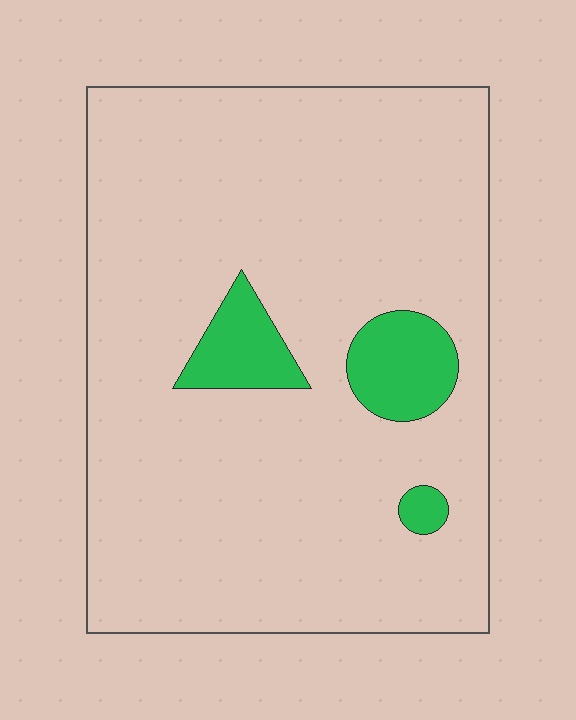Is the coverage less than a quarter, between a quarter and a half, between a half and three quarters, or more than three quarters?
Less than a quarter.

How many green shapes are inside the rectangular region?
3.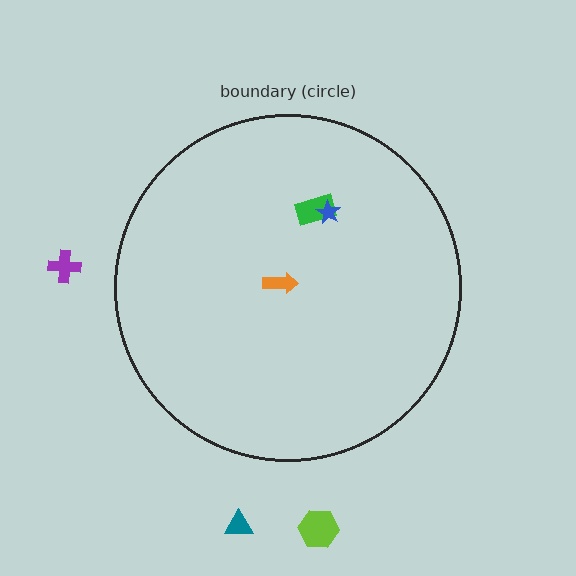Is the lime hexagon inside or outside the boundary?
Outside.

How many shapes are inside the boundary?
3 inside, 3 outside.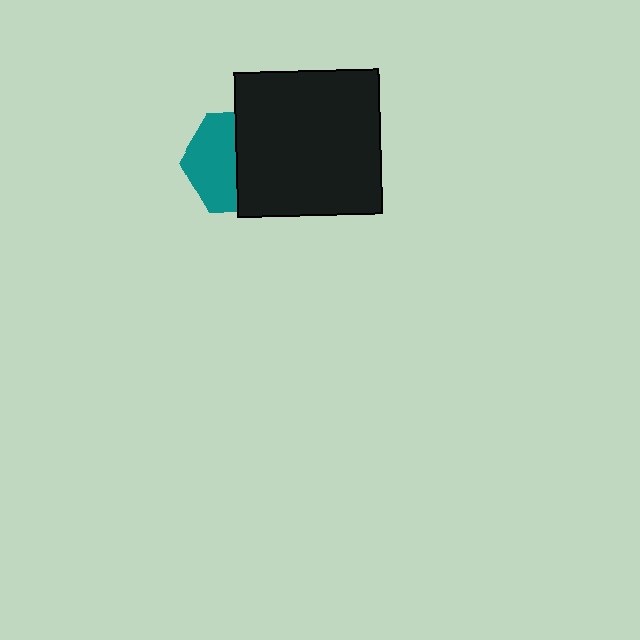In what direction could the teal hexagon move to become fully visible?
The teal hexagon could move left. That would shift it out from behind the black square entirely.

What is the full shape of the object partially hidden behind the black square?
The partially hidden object is a teal hexagon.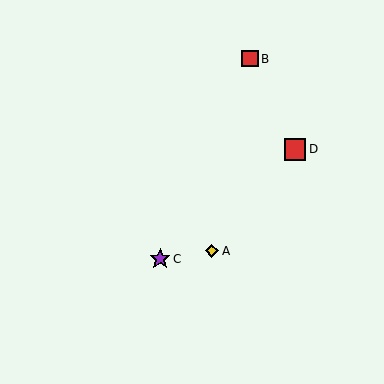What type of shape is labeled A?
Shape A is a yellow diamond.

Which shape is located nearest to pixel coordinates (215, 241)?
The yellow diamond (labeled A) at (212, 251) is nearest to that location.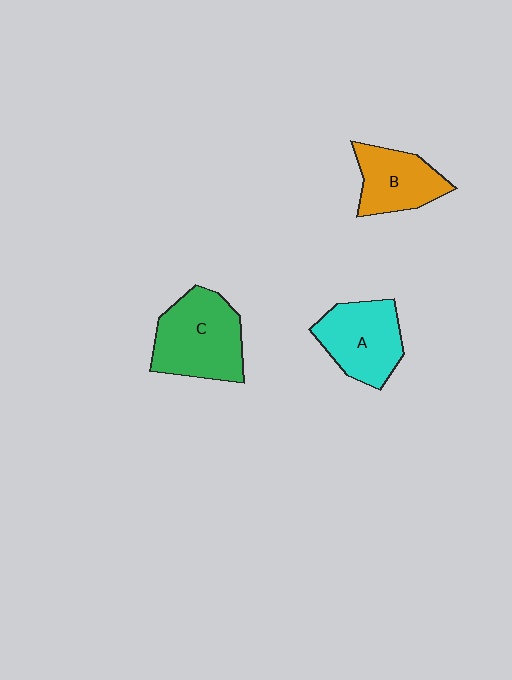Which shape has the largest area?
Shape C (green).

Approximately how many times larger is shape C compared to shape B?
Approximately 1.4 times.